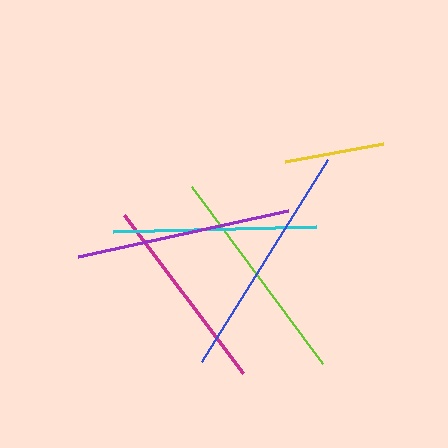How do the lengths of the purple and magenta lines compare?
The purple and magenta lines are approximately the same length.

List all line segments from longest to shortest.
From longest to shortest: blue, lime, purple, cyan, magenta, yellow.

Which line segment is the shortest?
The yellow line is the shortest at approximately 100 pixels.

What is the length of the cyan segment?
The cyan segment is approximately 203 pixels long.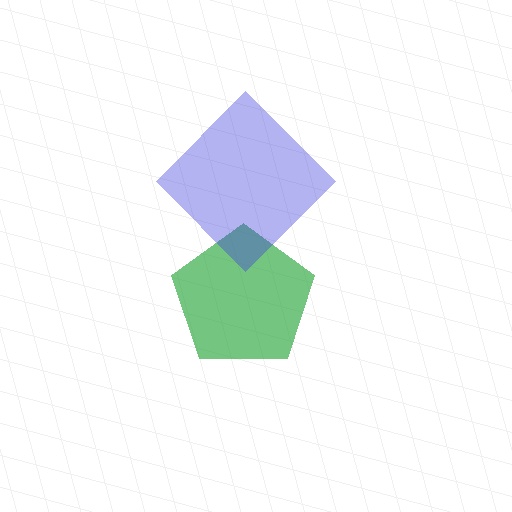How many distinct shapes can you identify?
There are 2 distinct shapes: a green pentagon, a blue diamond.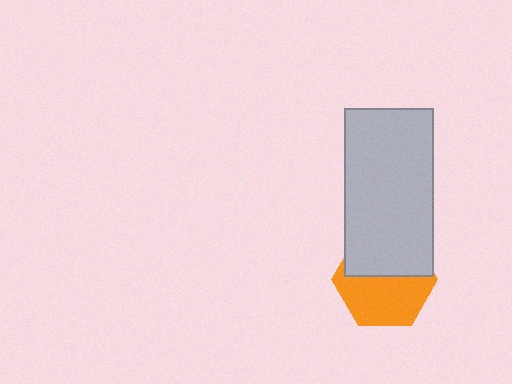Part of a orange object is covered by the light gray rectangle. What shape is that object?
It is a hexagon.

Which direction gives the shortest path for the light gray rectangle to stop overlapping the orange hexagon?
Moving up gives the shortest separation.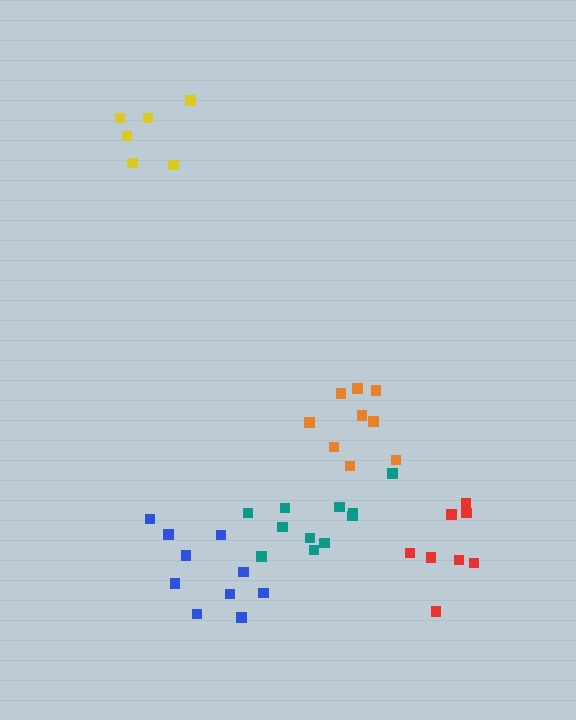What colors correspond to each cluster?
The clusters are colored: orange, red, yellow, blue, teal.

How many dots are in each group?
Group 1: 9 dots, Group 2: 8 dots, Group 3: 6 dots, Group 4: 10 dots, Group 5: 11 dots (44 total).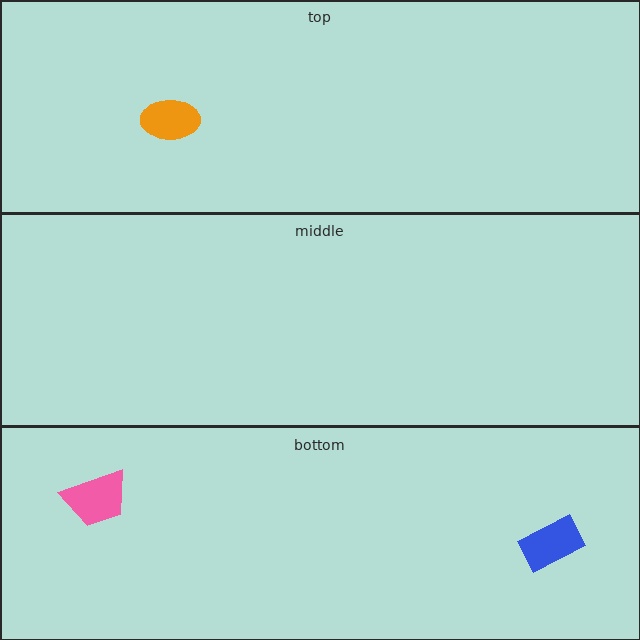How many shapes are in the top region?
1.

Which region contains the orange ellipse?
The top region.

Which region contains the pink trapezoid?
The bottom region.